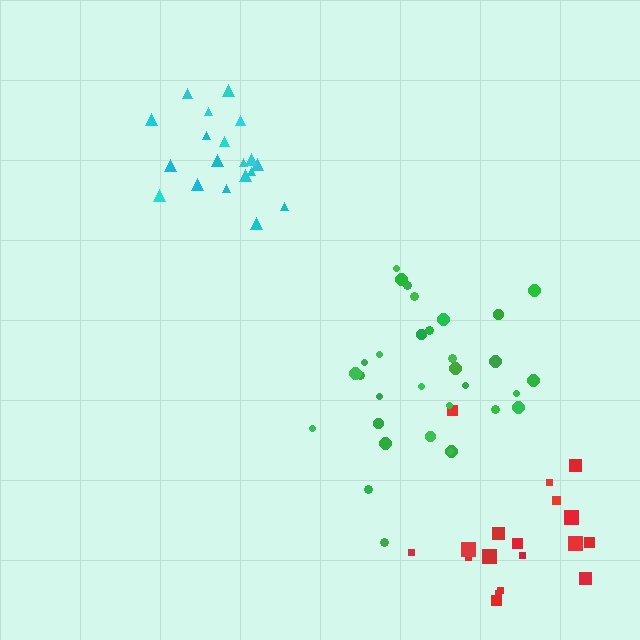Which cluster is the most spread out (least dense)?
Red.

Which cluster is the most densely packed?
Cyan.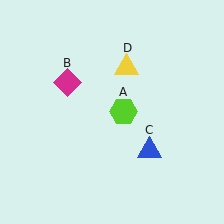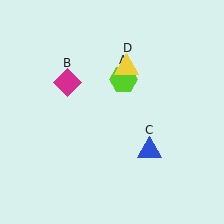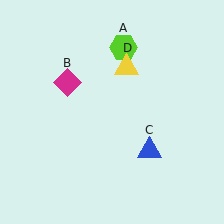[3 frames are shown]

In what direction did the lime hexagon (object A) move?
The lime hexagon (object A) moved up.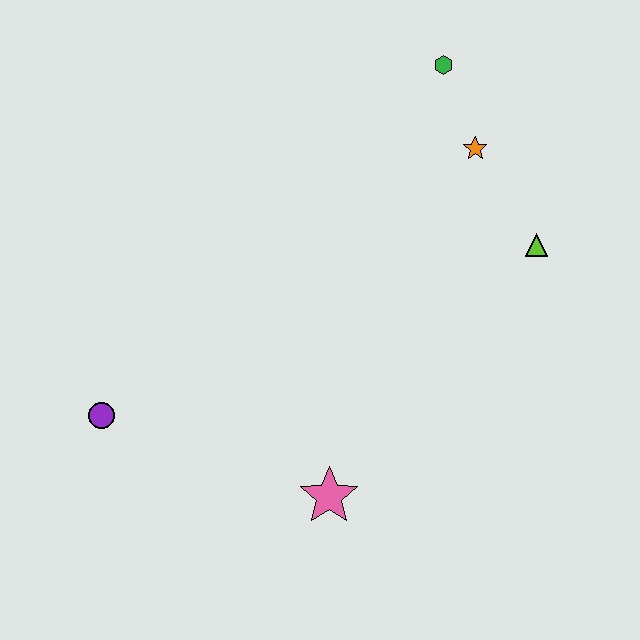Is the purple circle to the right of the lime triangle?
No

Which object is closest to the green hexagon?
The orange star is closest to the green hexagon.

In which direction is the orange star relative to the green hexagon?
The orange star is below the green hexagon.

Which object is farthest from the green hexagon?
The purple circle is farthest from the green hexagon.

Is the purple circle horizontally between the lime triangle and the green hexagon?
No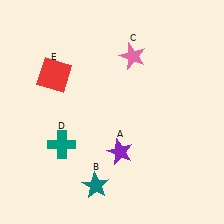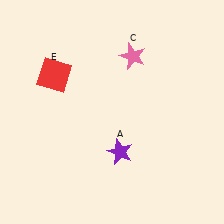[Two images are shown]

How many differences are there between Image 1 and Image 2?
There are 2 differences between the two images.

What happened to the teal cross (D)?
The teal cross (D) was removed in Image 2. It was in the bottom-left area of Image 1.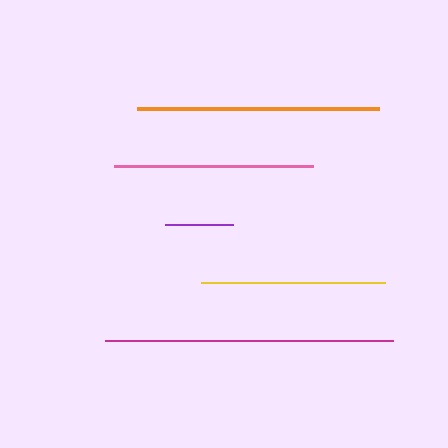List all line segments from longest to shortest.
From longest to shortest: magenta, orange, pink, yellow, purple.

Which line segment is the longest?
The magenta line is the longest at approximately 288 pixels.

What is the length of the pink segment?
The pink segment is approximately 199 pixels long.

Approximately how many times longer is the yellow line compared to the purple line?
The yellow line is approximately 2.7 times the length of the purple line.